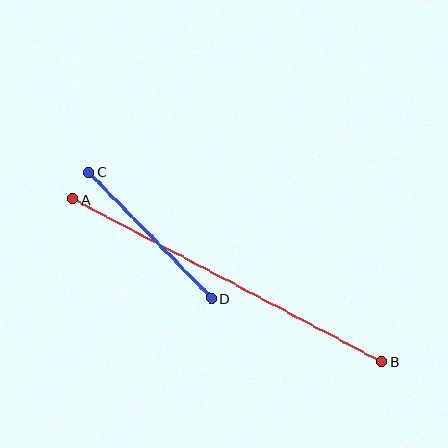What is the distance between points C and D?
The distance is approximately 176 pixels.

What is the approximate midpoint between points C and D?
The midpoint is at approximately (150, 235) pixels.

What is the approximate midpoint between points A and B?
The midpoint is at approximately (227, 280) pixels.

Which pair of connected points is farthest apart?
Points A and B are farthest apart.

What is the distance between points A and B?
The distance is approximately 349 pixels.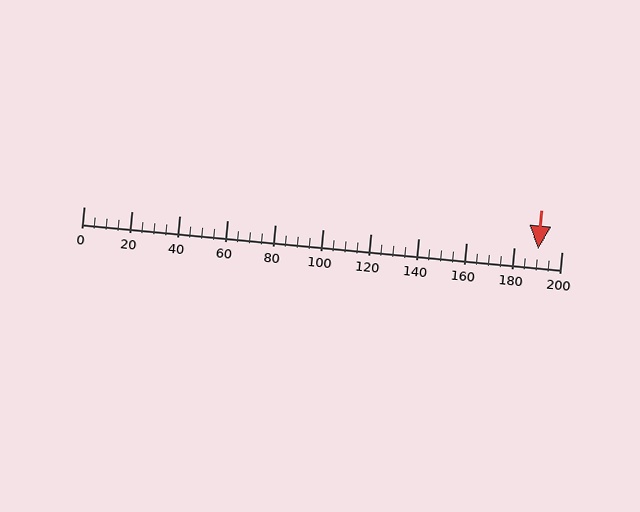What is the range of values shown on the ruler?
The ruler shows values from 0 to 200.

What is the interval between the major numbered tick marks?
The major tick marks are spaced 20 units apart.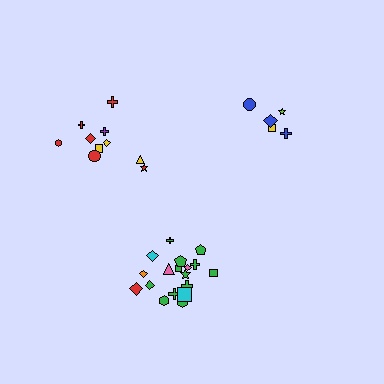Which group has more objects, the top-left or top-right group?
The top-left group.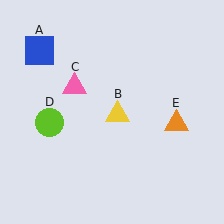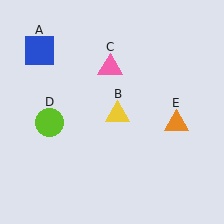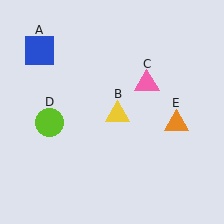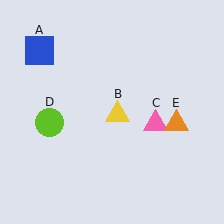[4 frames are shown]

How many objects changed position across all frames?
1 object changed position: pink triangle (object C).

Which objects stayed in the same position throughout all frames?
Blue square (object A) and yellow triangle (object B) and lime circle (object D) and orange triangle (object E) remained stationary.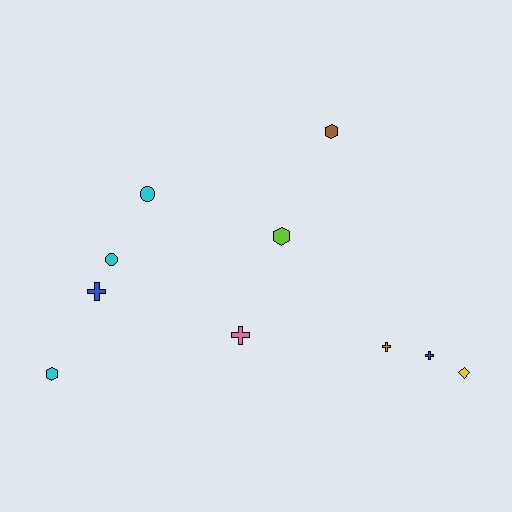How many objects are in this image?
There are 10 objects.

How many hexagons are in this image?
There are 3 hexagons.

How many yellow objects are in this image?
There is 1 yellow object.